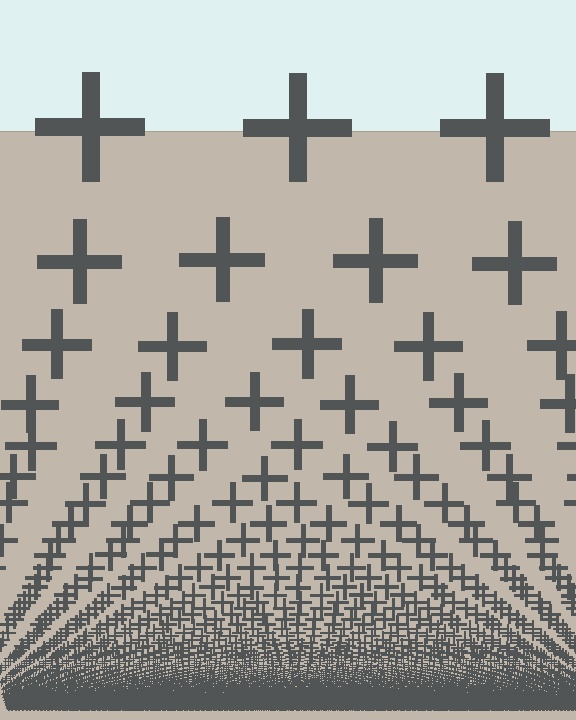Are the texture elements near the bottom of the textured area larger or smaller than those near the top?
Smaller. The gradient is inverted — elements near the bottom are smaller and denser.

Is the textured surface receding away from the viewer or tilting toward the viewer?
The surface appears to tilt toward the viewer. Texture elements get larger and sparser toward the top.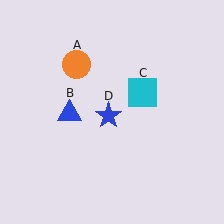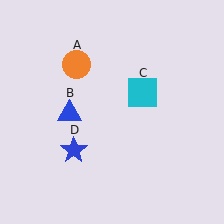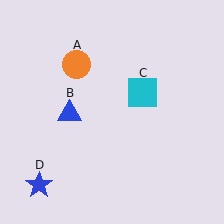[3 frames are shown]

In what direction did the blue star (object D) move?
The blue star (object D) moved down and to the left.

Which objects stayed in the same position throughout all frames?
Orange circle (object A) and blue triangle (object B) and cyan square (object C) remained stationary.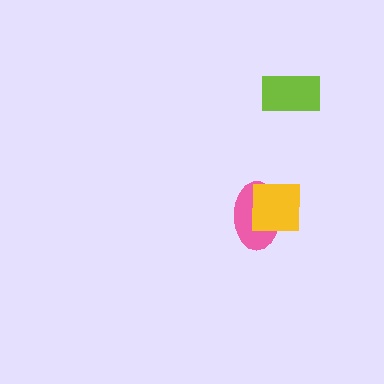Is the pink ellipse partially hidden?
Yes, it is partially covered by another shape.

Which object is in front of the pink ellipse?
The yellow square is in front of the pink ellipse.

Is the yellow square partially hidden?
No, no other shape covers it.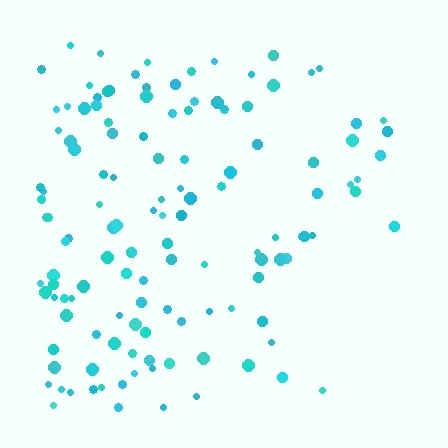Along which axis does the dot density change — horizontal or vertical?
Horizontal.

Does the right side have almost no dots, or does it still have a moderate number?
Still a moderate number, just noticeably fewer than the left.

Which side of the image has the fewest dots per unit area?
The right.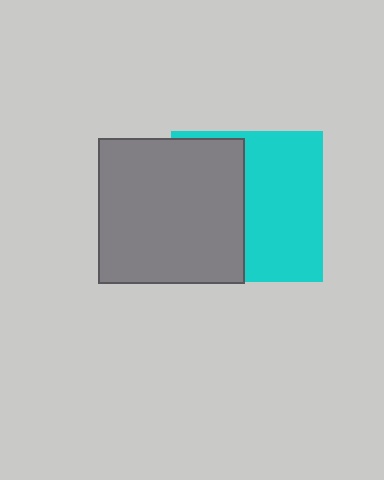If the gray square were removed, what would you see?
You would see the complete cyan square.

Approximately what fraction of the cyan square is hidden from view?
Roughly 47% of the cyan square is hidden behind the gray square.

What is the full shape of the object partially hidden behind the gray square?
The partially hidden object is a cyan square.